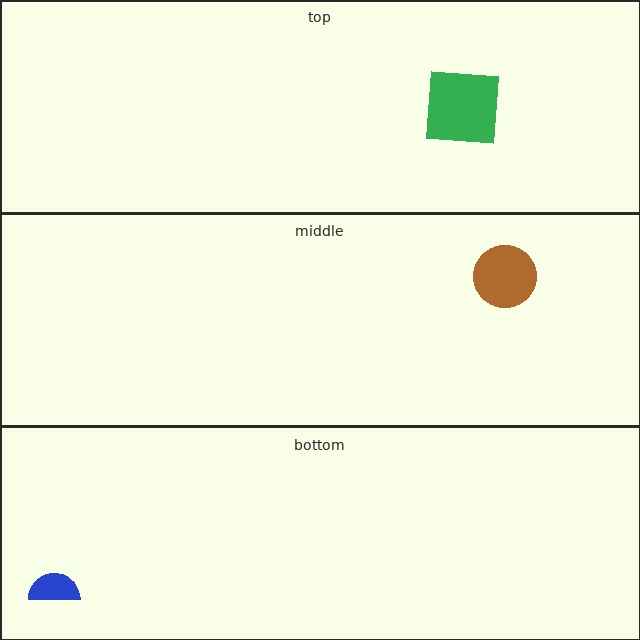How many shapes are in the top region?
1.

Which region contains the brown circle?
The middle region.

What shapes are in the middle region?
The brown circle.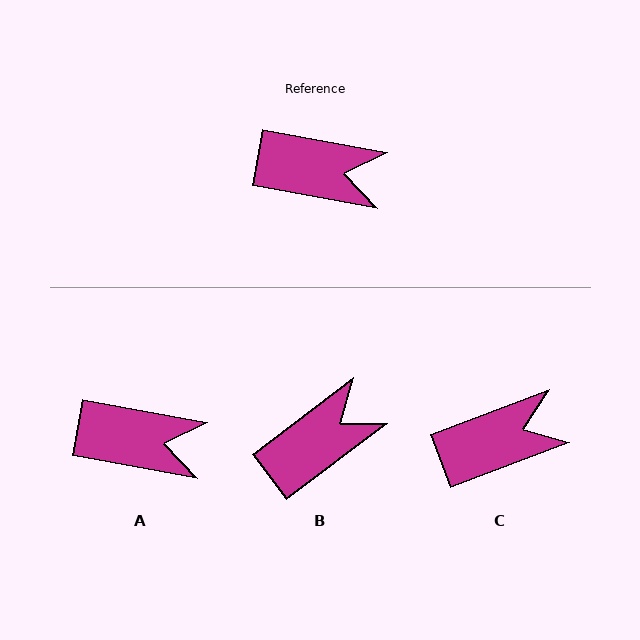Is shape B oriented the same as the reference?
No, it is off by about 48 degrees.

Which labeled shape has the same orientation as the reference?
A.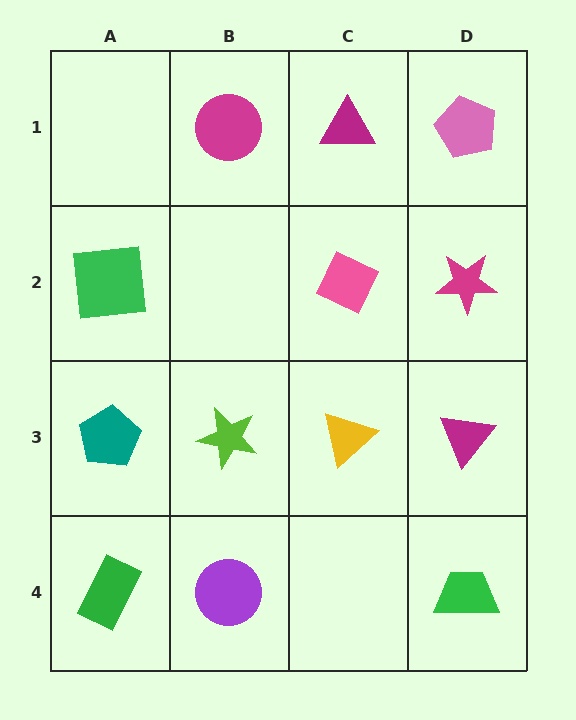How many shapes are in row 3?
4 shapes.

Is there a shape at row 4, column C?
No, that cell is empty.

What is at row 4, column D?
A green trapezoid.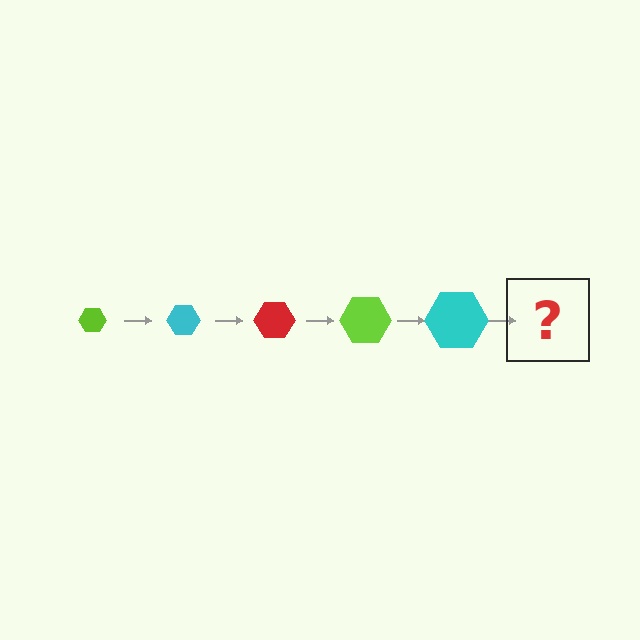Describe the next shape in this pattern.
It should be a red hexagon, larger than the previous one.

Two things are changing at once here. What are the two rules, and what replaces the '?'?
The two rules are that the hexagon grows larger each step and the color cycles through lime, cyan, and red. The '?' should be a red hexagon, larger than the previous one.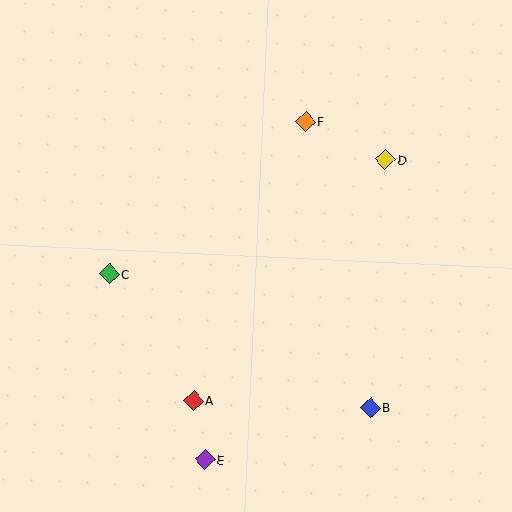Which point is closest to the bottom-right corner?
Point B is closest to the bottom-right corner.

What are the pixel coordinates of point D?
Point D is at (385, 160).